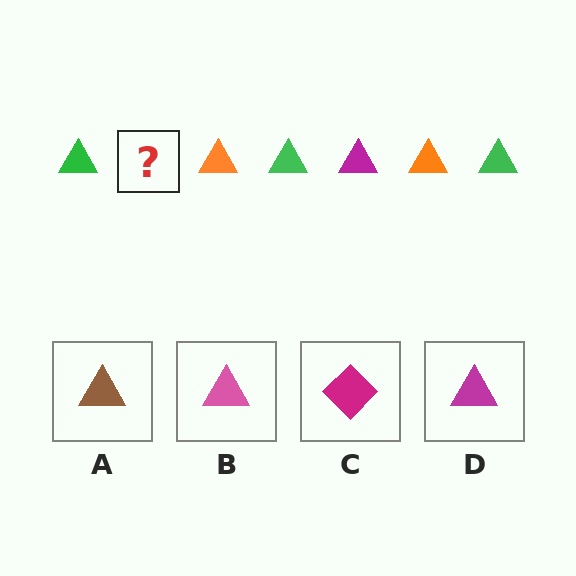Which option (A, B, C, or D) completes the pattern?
D.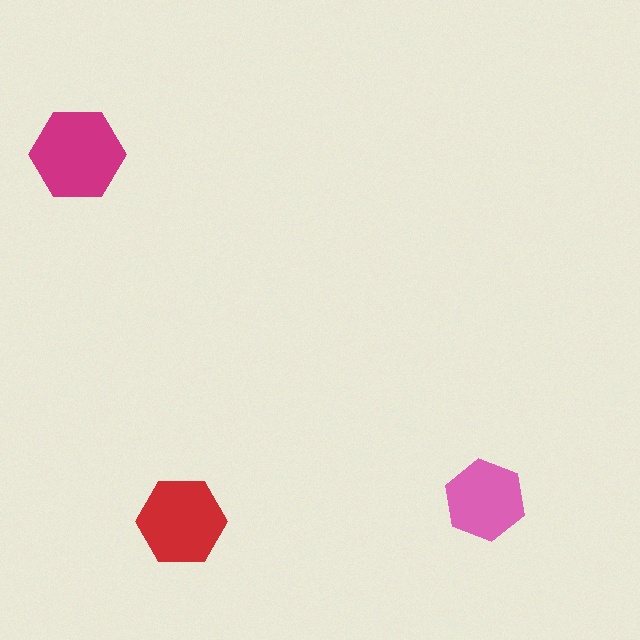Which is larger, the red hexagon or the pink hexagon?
The red one.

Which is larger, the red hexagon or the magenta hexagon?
The magenta one.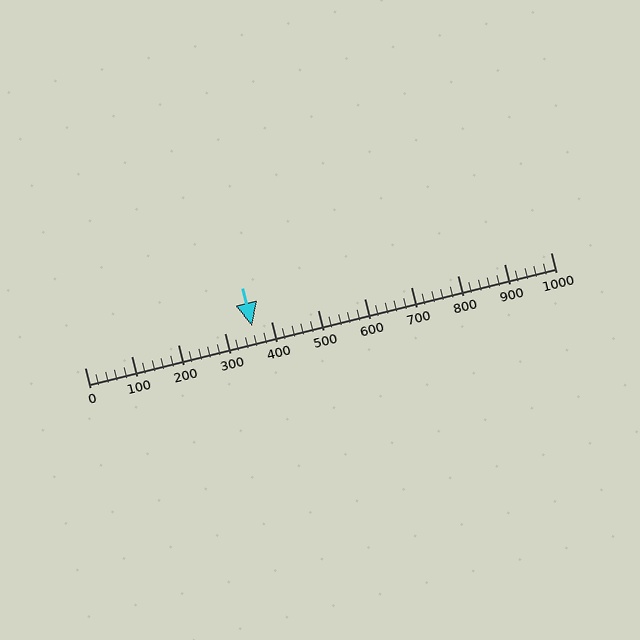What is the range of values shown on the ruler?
The ruler shows values from 0 to 1000.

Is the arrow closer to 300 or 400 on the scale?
The arrow is closer to 400.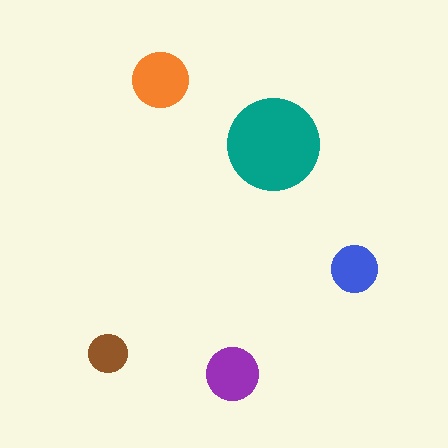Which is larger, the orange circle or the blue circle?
The orange one.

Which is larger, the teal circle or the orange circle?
The teal one.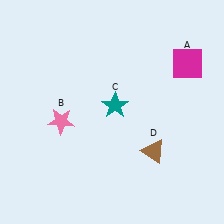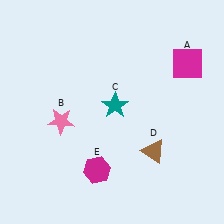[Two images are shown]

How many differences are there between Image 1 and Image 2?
There is 1 difference between the two images.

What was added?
A magenta hexagon (E) was added in Image 2.